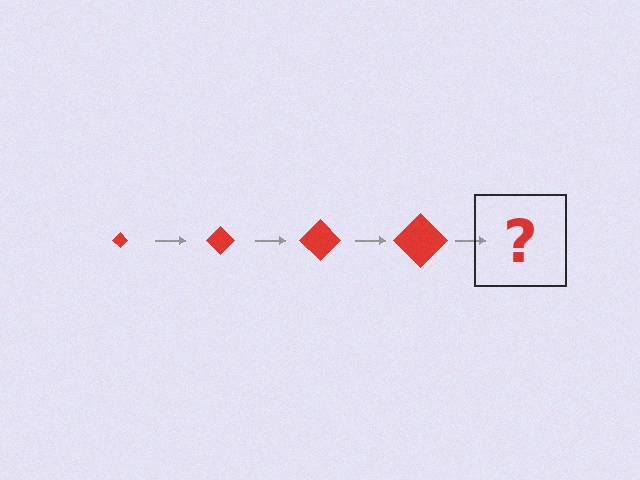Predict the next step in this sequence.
The next step is a red diamond, larger than the previous one.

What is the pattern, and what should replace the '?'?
The pattern is that the diamond gets progressively larger each step. The '?' should be a red diamond, larger than the previous one.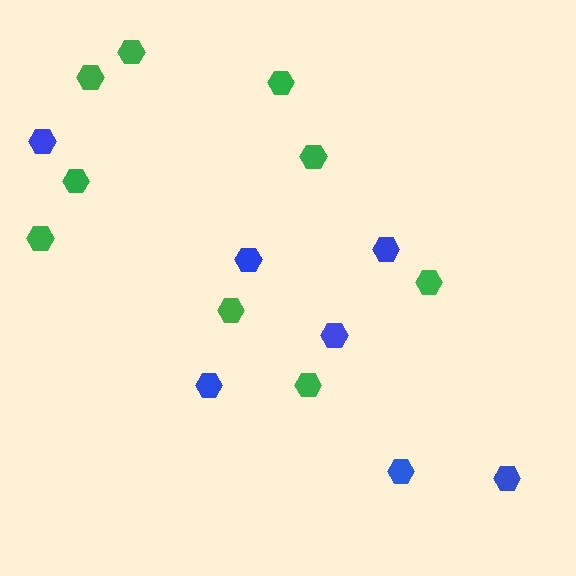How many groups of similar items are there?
There are 2 groups: one group of blue hexagons (7) and one group of green hexagons (9).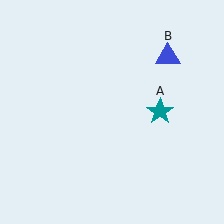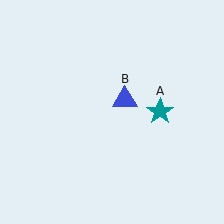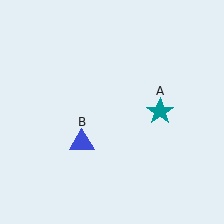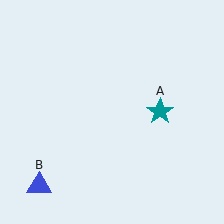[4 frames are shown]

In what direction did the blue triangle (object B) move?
The blue triangle (object B) moved down and to the left.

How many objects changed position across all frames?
1 object changed position: blue triangle (object B).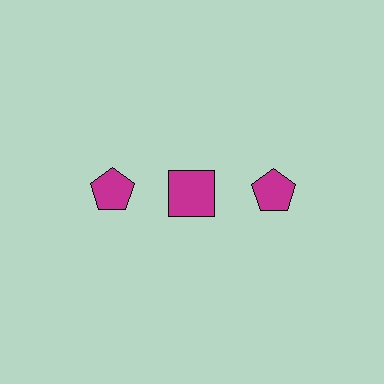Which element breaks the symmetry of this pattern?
The magenta square in the top row, second from left column breaks the symmetry. All other shapes are magenta pentagons.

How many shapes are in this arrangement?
There are 3 shapes arranged in a grid pattern.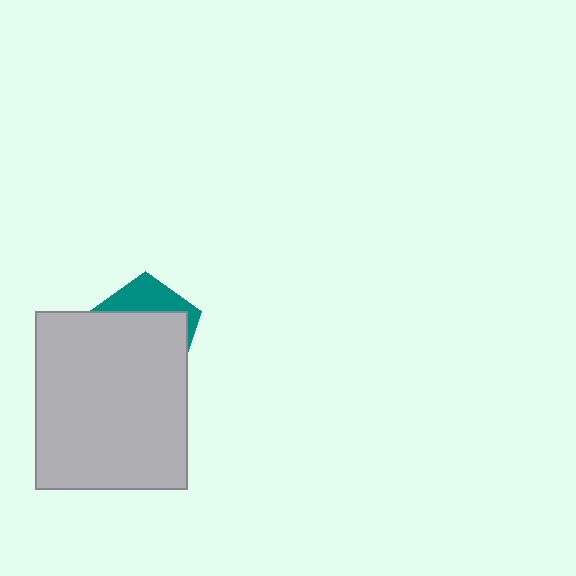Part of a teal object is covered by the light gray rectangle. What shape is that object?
It is a pentagon.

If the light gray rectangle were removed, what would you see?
You would see the complete teal pentagon.